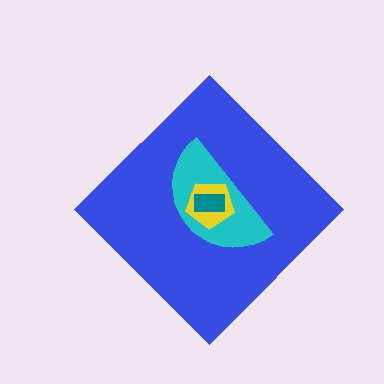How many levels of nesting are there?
4.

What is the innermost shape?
The teal rectangle.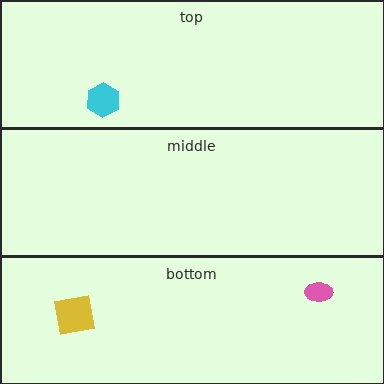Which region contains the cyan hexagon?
The top region.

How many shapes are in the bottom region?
2.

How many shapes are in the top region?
1.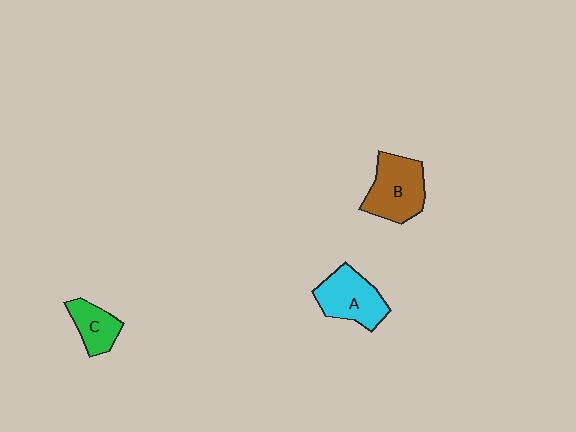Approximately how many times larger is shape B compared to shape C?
Approximately 1.7 times.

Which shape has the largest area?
Shape B (brown).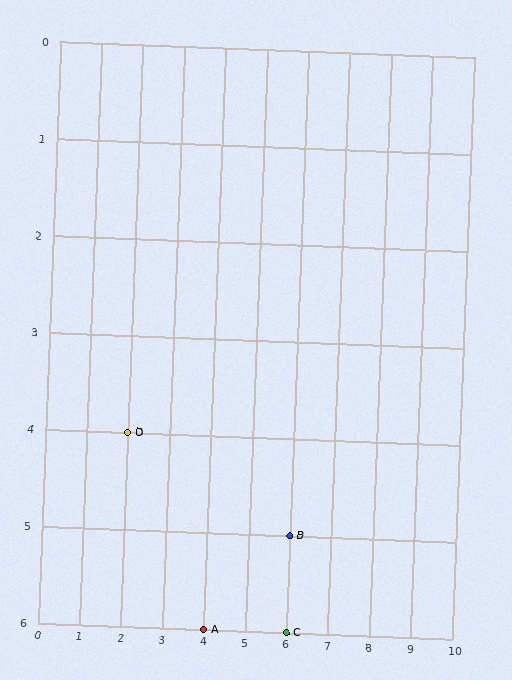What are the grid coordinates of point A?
Point A is at grid coordinates (4, 6).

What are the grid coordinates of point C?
Point C is at grid coordinates (6, 6).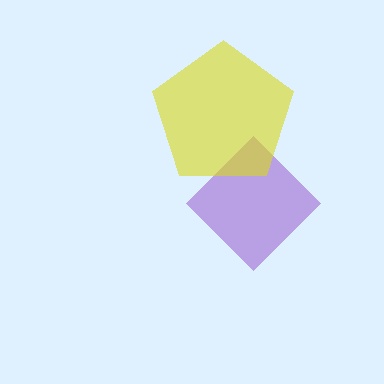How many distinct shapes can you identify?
There are 2 distinct shapes: a purple diamond, a yellow pentagon.